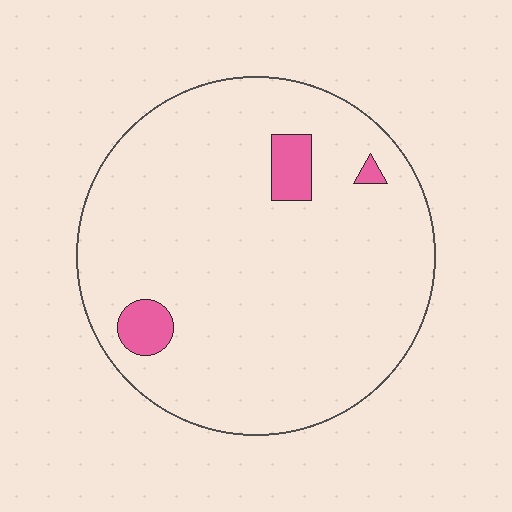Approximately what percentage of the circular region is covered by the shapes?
Approximately 5%.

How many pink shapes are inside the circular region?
3.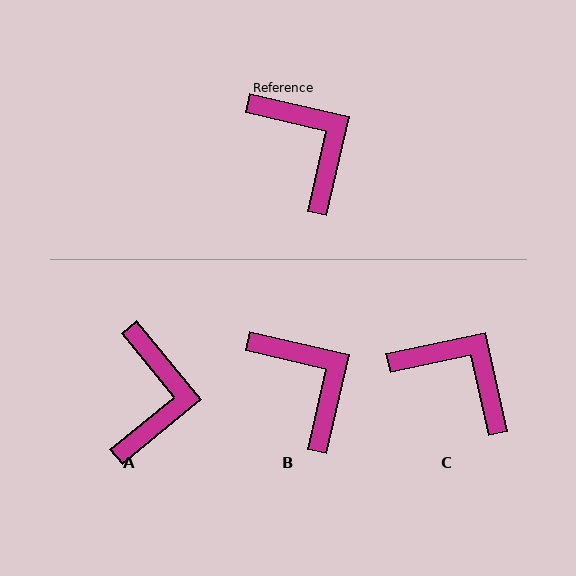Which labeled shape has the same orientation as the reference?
B.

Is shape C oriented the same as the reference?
No, it is off by about 25 degrees.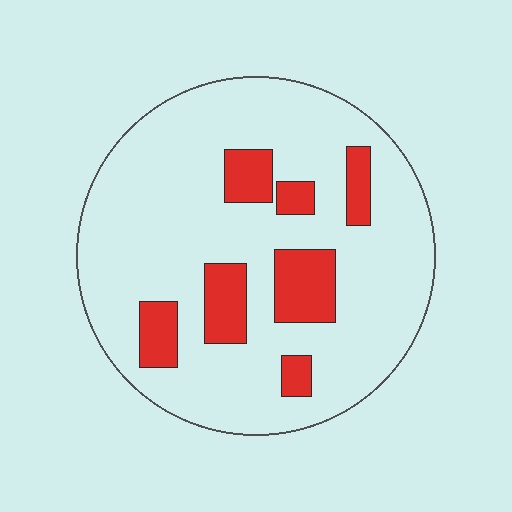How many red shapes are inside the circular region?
7.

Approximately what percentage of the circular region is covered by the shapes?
Approximately 20%.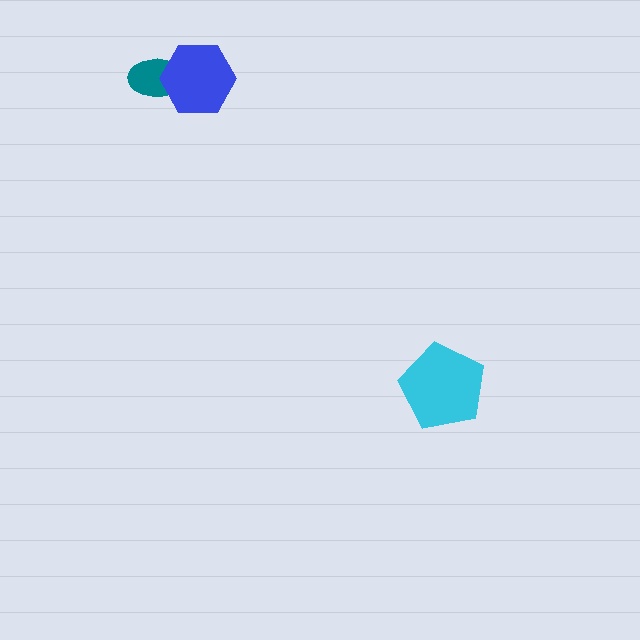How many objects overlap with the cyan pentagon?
0 objects overlap with the cyan pentagon.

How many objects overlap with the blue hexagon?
1 object overlaps with the blue hexagon.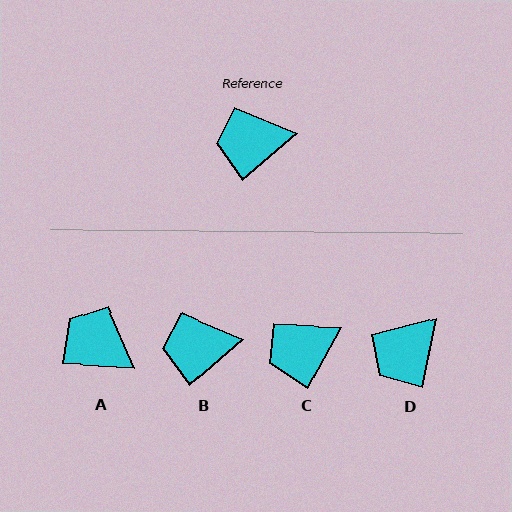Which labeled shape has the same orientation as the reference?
B.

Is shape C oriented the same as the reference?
No, it is off by about 21 degrees.